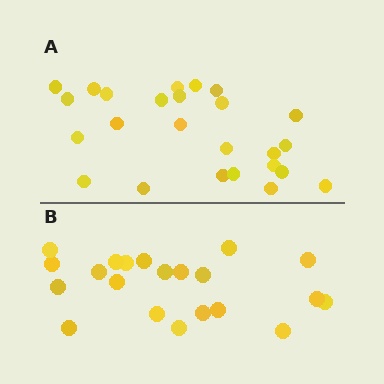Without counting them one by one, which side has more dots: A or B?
Region A (the top region) has more dots.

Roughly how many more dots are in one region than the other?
Region A has about 4 more dots than region B.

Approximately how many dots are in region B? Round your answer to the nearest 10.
About 20 dots. (The exact count is 21, which rounds to 20.)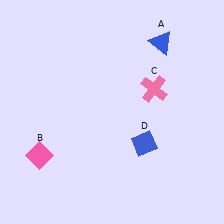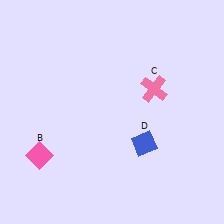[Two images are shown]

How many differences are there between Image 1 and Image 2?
There is 1 difference between the two images.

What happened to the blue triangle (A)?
The blue triangle (A) was removed in Image 2. It was in the top-right area of Image 1.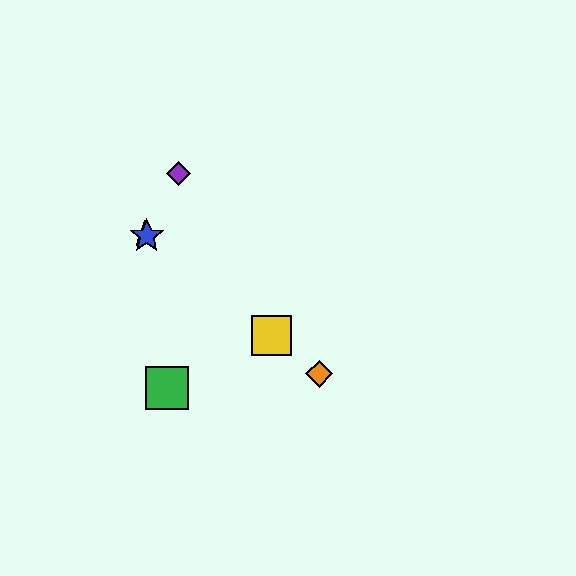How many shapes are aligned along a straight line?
4 shapes (the red star, the blue star, the yellow square, the orange diamond) are aligned along a straight line.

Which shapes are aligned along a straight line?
The red star, the blue star, the yellow square, the orange diamond are aligned along a straight line.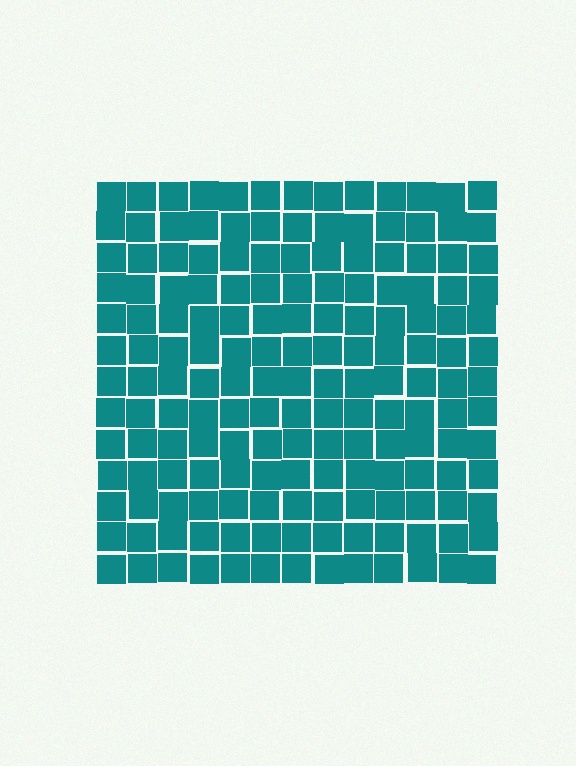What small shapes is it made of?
It is made of small squares.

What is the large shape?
The large shape is a square.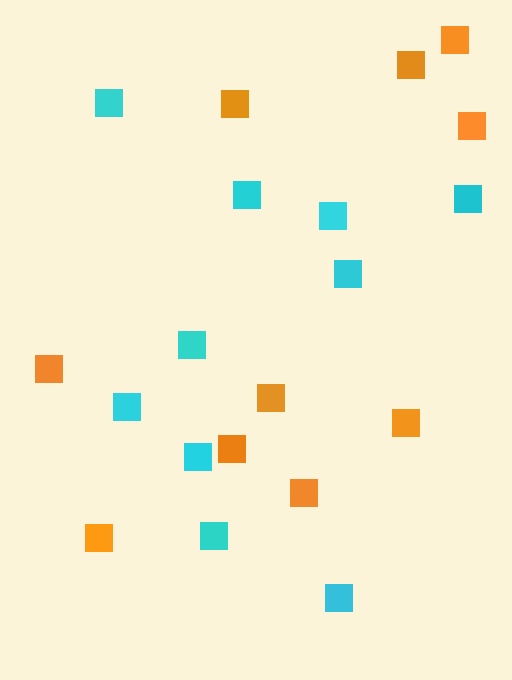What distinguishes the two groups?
There are 2 groups: one group of orange squares (10) and one group of cyan squares (10).